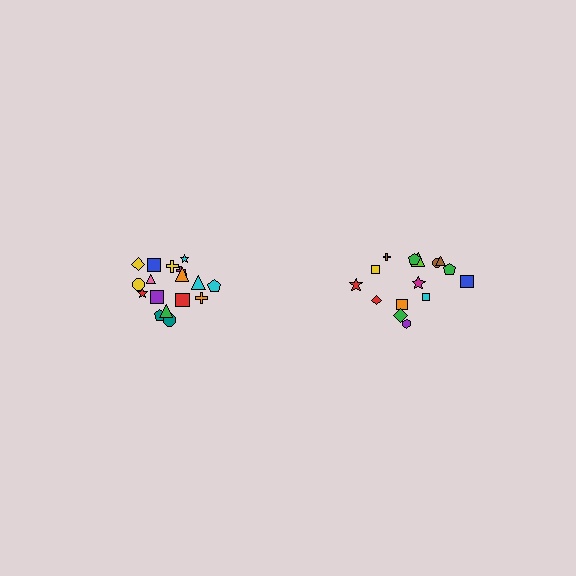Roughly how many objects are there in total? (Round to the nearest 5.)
Roughly 35 objects in total.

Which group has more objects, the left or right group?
The left group.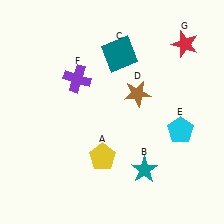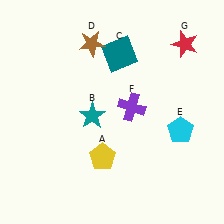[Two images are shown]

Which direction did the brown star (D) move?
The brown star (D) moved up.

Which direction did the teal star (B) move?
The teal star (B) moved up.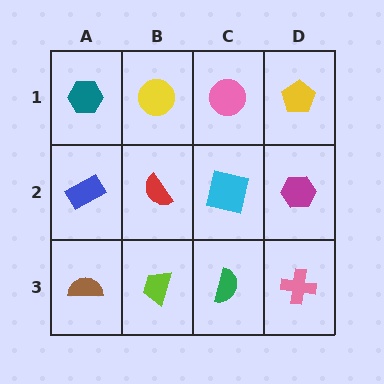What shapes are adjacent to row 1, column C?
A cyan square (row 2, column C), a yellow circle (row 1, column B), a yellow pentagon (row 1, column D).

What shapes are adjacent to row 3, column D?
A magenta hexagon (row 2, column D), a green semicircle (row 3, column C).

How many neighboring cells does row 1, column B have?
3.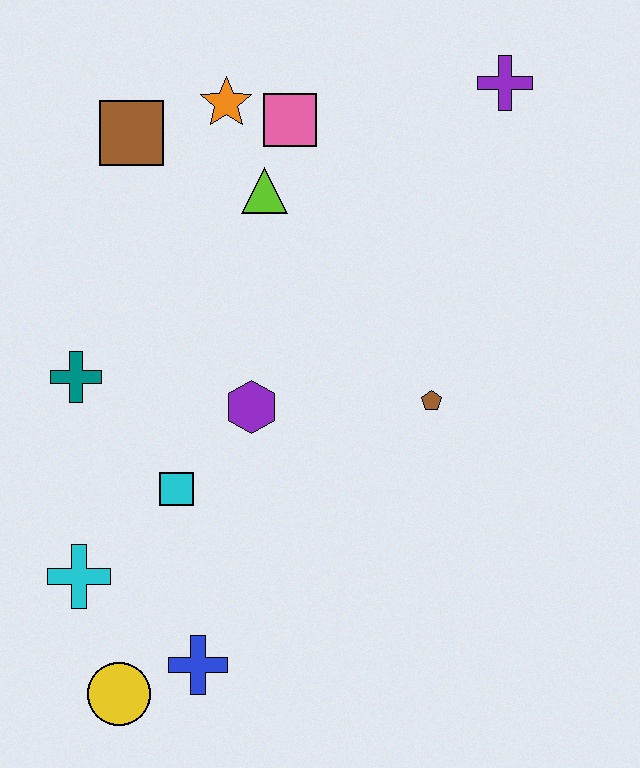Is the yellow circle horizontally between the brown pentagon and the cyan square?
No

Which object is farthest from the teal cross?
The purple cross is farthest from the teal cross.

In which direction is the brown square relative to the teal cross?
The brown square is above the teal cross.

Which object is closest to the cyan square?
The purple hexagon is closest to the cyan square.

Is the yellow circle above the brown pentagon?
No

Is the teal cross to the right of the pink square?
No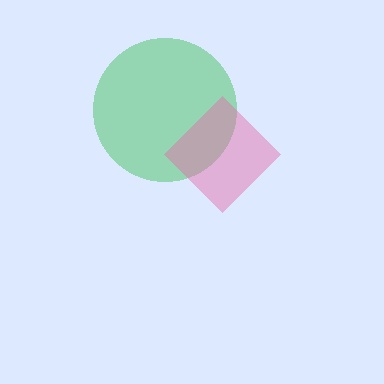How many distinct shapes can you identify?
There are 2 distinct shapes: a green circle, a pink diamond.